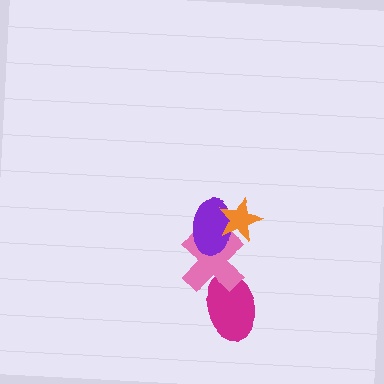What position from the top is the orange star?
The orange star is 1st from the top.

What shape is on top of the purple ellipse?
The orange star is on top of the purple ellipse.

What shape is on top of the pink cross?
The purple ellipse is on top of the pink cross.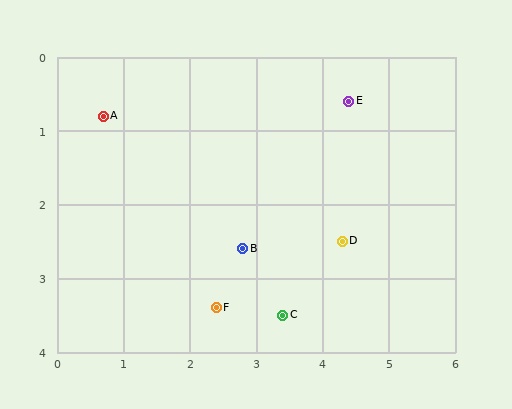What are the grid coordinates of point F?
Point F is at approximately (2.4, 3.4).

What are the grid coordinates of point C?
Point C is at approximately (3.4, 3.5).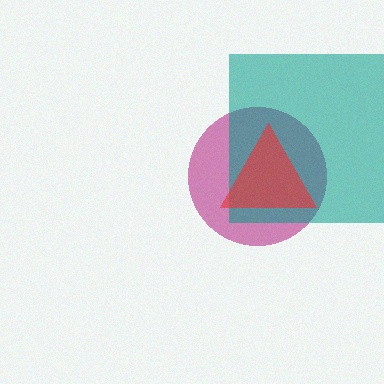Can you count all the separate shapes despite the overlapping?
Yes, there are 3 separate shapes.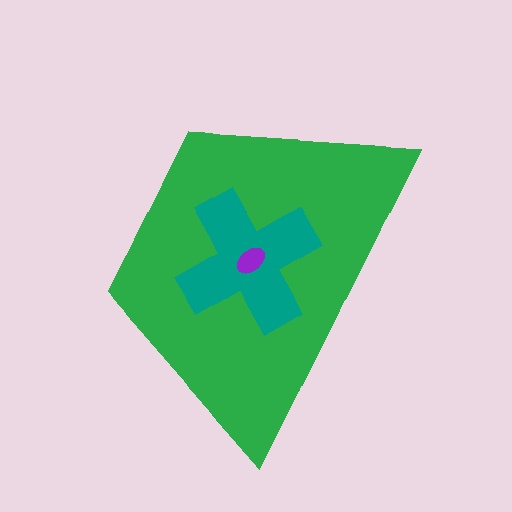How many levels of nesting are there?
3.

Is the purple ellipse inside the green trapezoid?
Yes.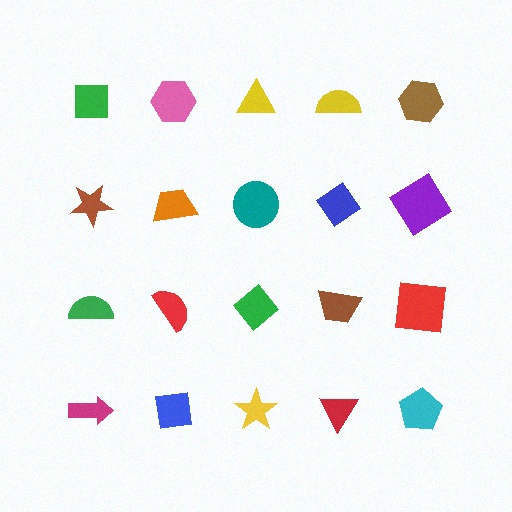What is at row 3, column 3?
A green diamond.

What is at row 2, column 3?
A teal circle.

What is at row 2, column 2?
An orange trapezoid.